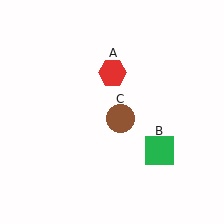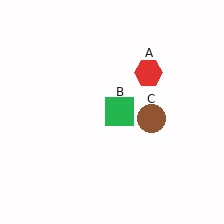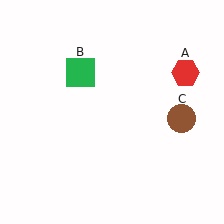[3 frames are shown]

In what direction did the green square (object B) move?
The green square (object B) moved up and to the left.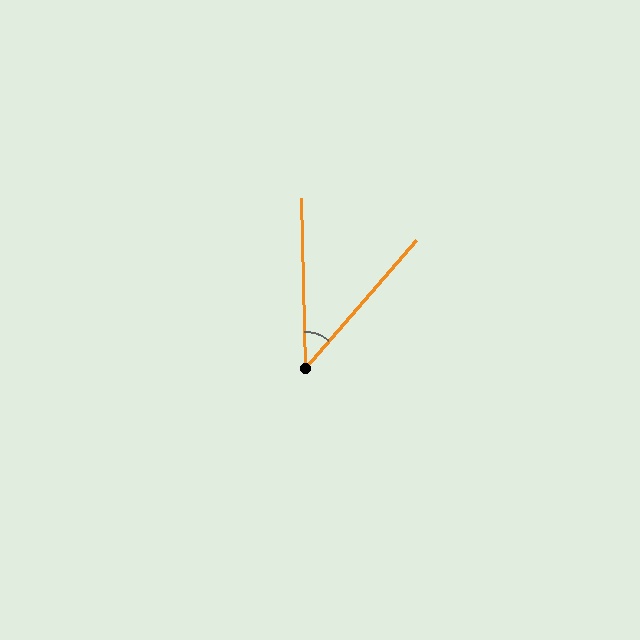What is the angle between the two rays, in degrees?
Approximately 42 degrees.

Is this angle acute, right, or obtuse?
It is acute.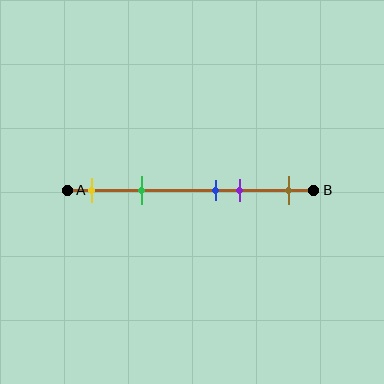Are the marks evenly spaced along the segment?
No, the marks are not evenly spaced.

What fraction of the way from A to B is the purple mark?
The purple mark is approximately 70% (0.7) of the way from A to B.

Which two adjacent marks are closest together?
The blue and purple marks are the closest adjacent pair.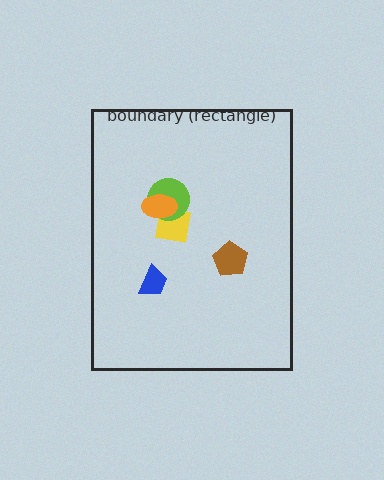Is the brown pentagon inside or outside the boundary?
Inside.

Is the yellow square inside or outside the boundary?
Inside.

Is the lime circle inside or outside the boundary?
Inside.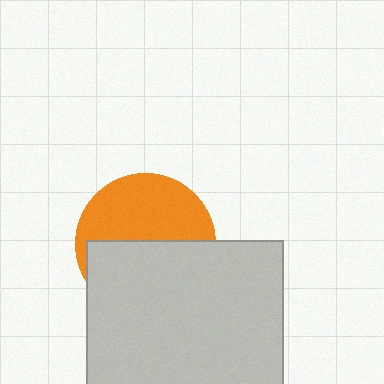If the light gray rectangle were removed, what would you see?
You would see the complete orange circle.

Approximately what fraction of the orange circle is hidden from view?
Roughly 52% of the orange circle is hidden behind the light gray rectangle.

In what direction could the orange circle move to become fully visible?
The orange circle could move up. That would shift it out from behind the light gray rectangle entirely.